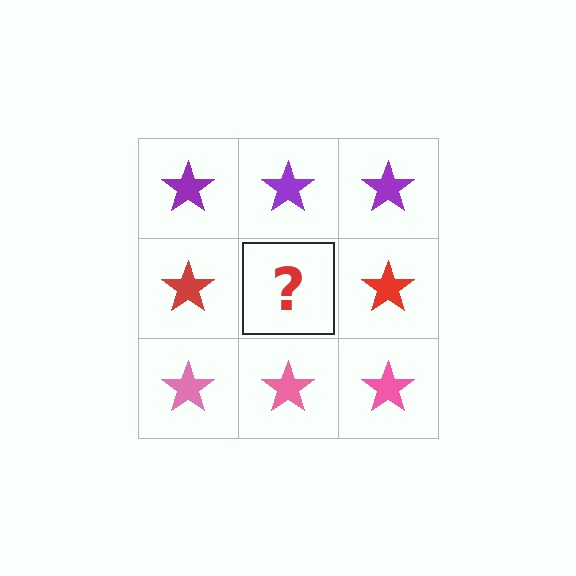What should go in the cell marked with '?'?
The missing cell should contain a red star.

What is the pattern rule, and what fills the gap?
The rule is that each row has a consistent color. The gap should be filled with a red star.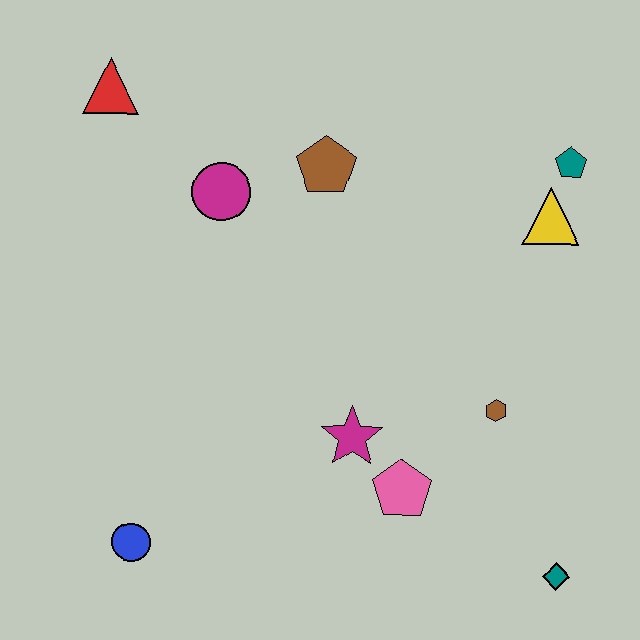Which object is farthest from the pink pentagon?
The red triangle is farthest from the pink pentagon.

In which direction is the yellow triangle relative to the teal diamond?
The yellow triangle is above the teal diamond.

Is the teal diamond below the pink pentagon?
Yes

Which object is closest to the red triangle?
The magenta circle is closest to the red triangle.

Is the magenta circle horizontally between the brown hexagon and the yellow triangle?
No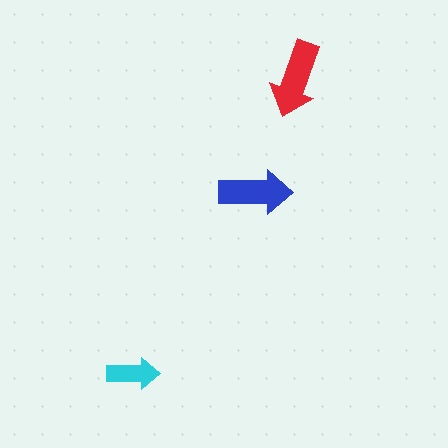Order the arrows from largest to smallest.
the red one, the blue one, the cyan one.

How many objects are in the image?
There are 3 objects in the image.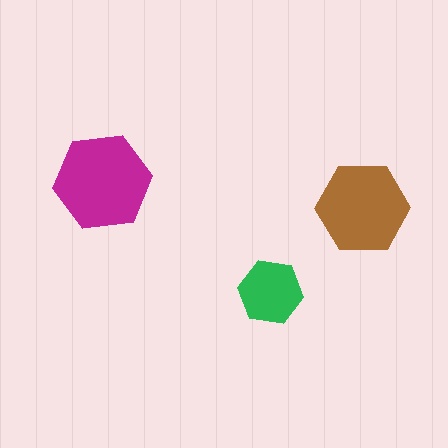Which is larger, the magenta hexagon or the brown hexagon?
The magenta one.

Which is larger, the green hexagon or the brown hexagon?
The brown one.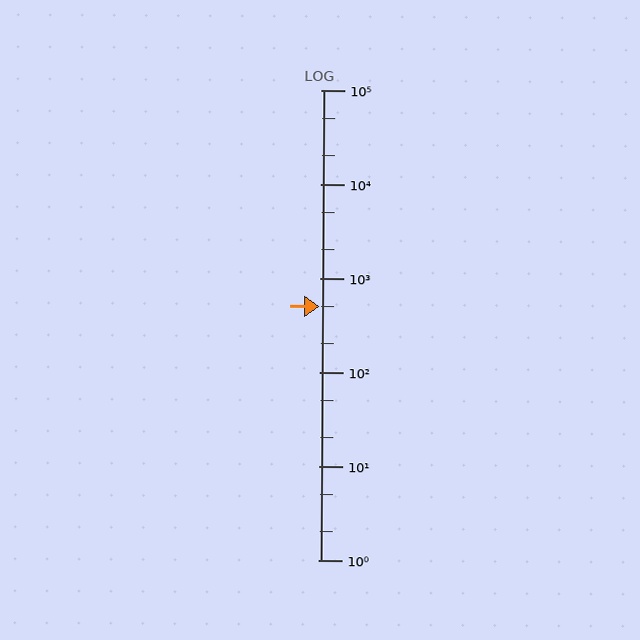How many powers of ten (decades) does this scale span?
The scale spans 5 decades, from 1 to 100000.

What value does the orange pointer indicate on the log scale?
The pointer indicates approximately 500.